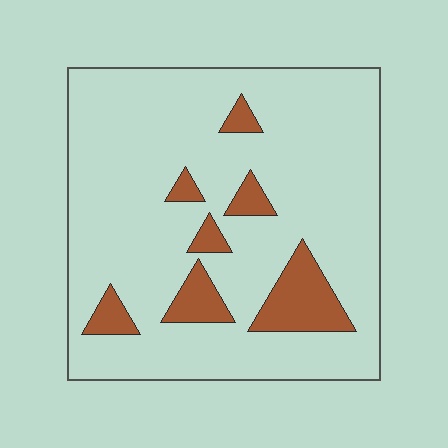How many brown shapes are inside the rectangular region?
7.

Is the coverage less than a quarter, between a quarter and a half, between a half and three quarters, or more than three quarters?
Less than a quarter.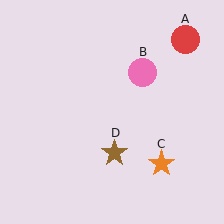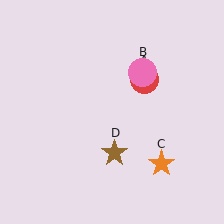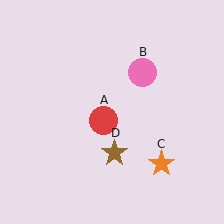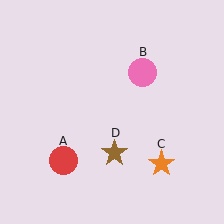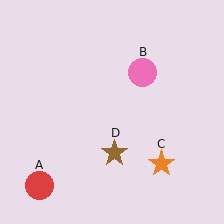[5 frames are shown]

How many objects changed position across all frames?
1 object changed position: red circle (object A).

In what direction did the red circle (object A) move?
The red circle (object A) moved down and to the left.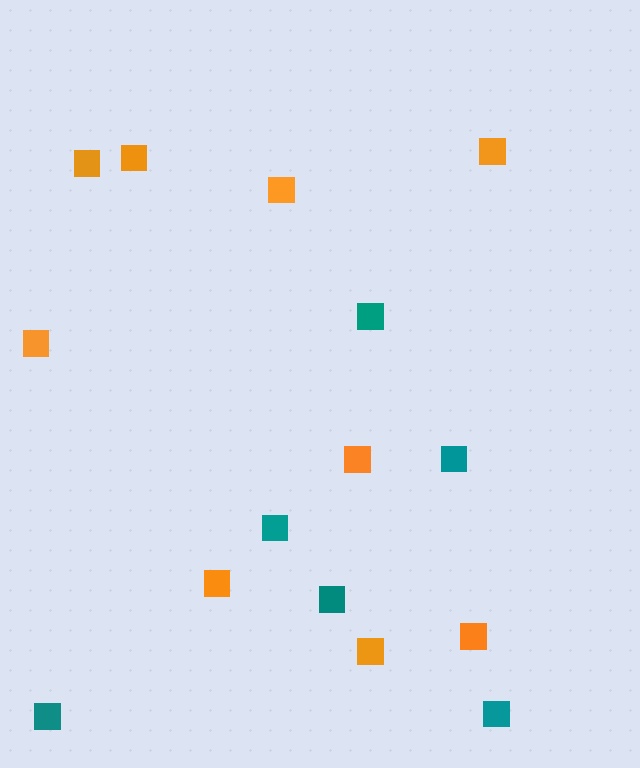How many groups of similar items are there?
There are 2 groups: one group of teal squares (6) and one group of orange squares (9).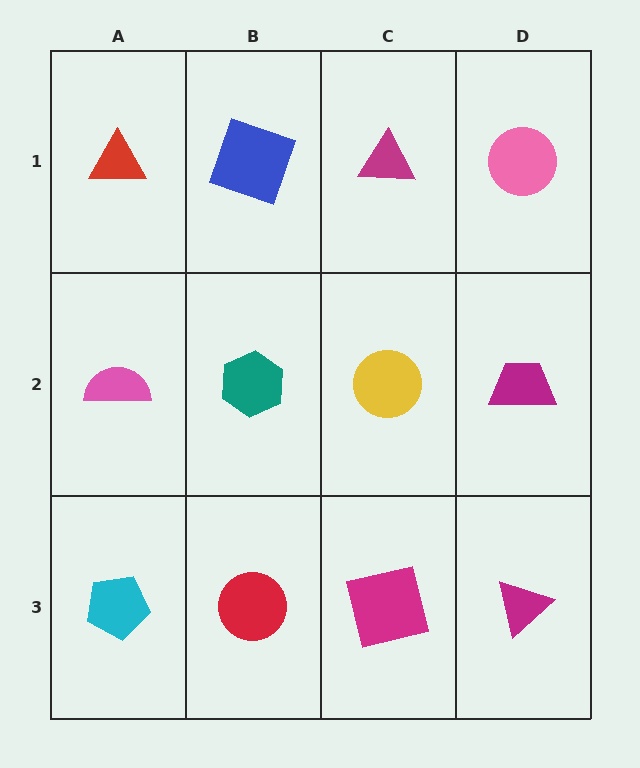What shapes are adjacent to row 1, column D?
A magenta trapezoid (row 2, column D), a magenta triangle (row 1, column C).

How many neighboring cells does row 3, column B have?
3.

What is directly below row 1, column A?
A pink semicircle.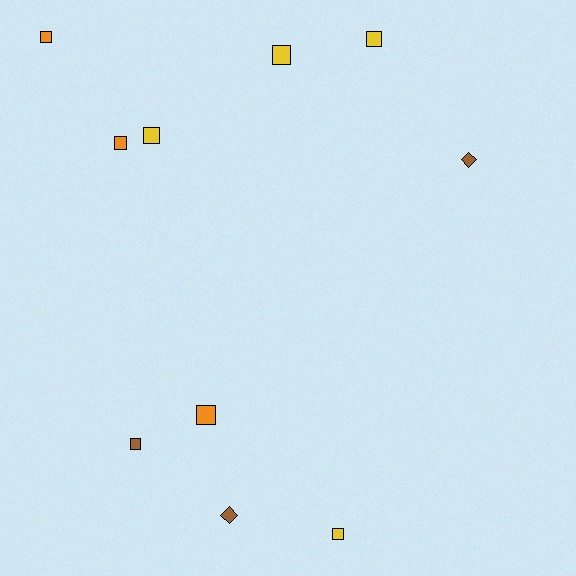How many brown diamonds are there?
There are 2 brown diamonds.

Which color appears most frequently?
Yellow, with 4 objects.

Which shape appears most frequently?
Square, with 8 objects.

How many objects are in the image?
There are 10 objects.